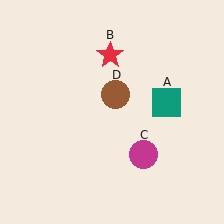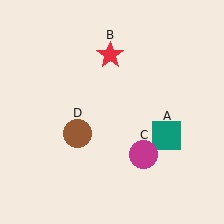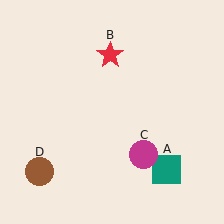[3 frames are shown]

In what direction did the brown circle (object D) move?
The brown circle (object D) moved down and to the left.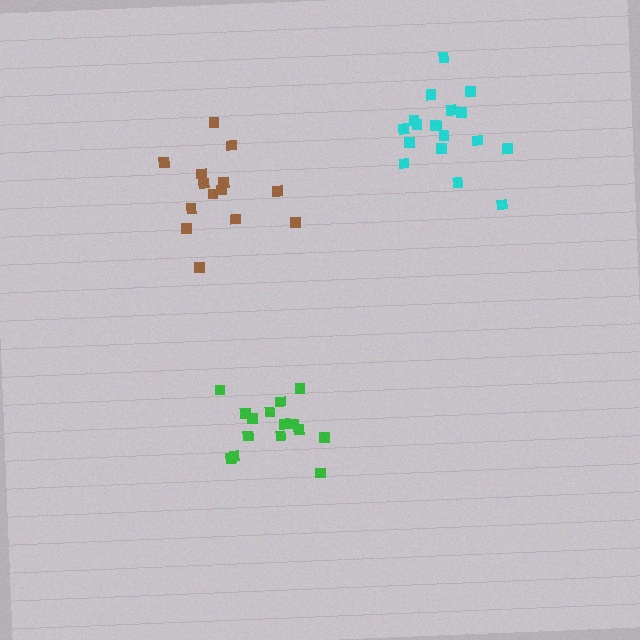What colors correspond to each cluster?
The clusters are colored: brown, cyan, green.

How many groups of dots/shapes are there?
There are 3 groups.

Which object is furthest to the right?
The cyan cluster is rightmost.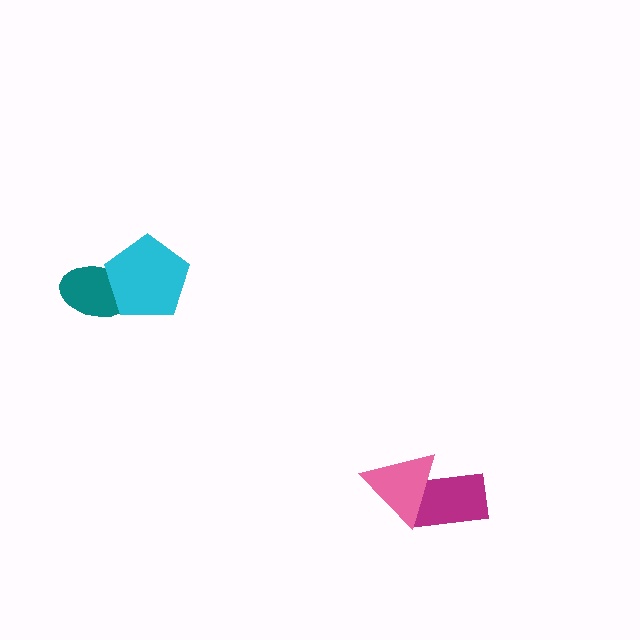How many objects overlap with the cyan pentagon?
1 object overlaps with the cyan pentagon.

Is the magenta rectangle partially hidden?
Yes, it is partially covered by another shape.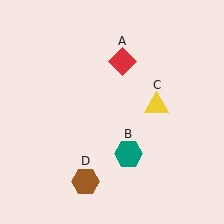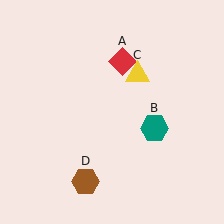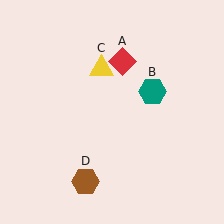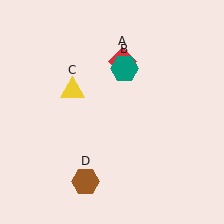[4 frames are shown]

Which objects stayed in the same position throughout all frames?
Red diamond (object A) and brown hexagon (object D) remained stationary.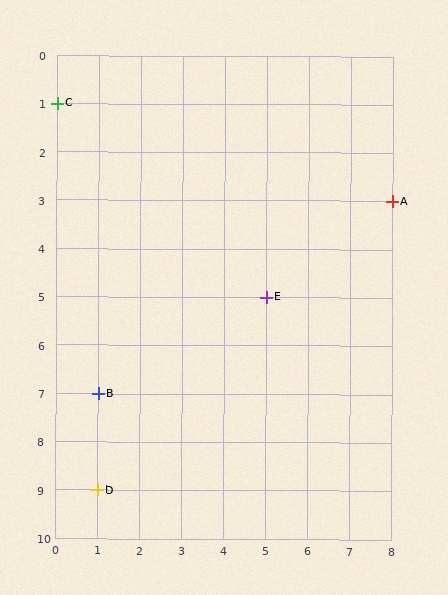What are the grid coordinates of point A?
Point A is at grid coordinates (8, 3).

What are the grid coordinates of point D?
Point D is at grid coordinates (1, 9).